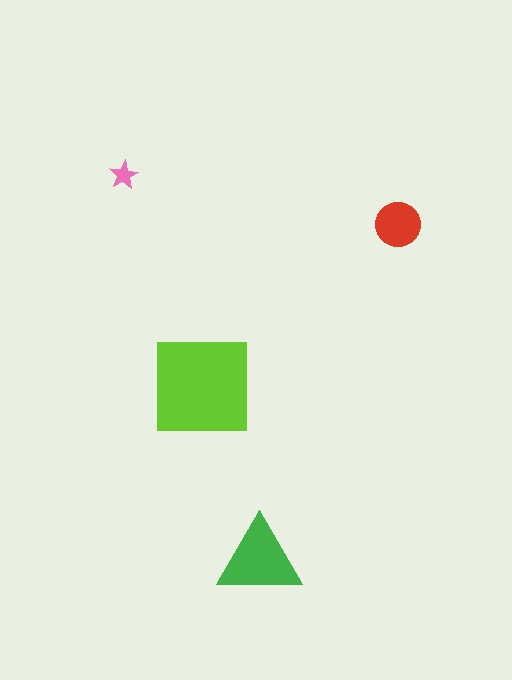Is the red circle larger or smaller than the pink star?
Larger.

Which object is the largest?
The lime square.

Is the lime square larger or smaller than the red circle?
Larger.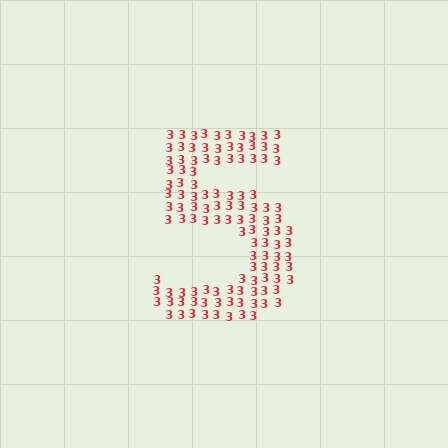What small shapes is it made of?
It is made of small digit 3's.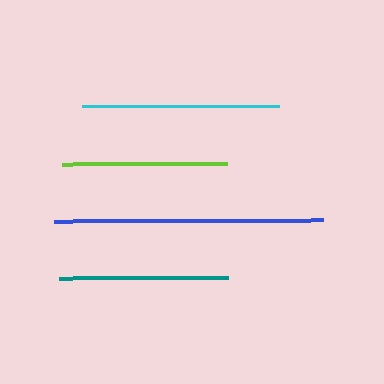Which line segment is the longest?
The blue line is the longest at approximately 269 pixels.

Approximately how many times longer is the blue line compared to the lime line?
The blue line is approximately 1.6 times the length of the lime line.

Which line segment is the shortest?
The lime line is the shortest at approximately 165 pixels.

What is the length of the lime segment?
The lime segment is approximately 165 pixels long.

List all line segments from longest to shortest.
From longest to shortest: blue, cyan, teal, lime.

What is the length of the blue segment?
The blue segment is approximately 269 pixels long.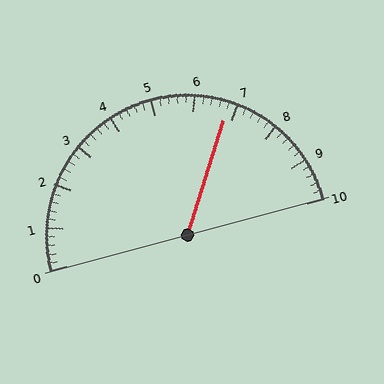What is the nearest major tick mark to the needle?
The nearest major tick mark is 7.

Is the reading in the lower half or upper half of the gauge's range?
The reading is in the upper half of the range (0 to 10).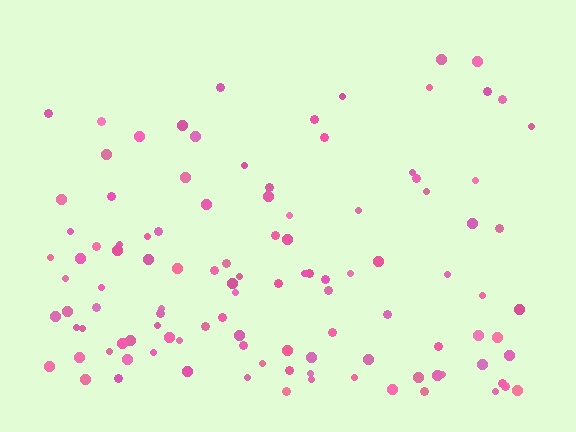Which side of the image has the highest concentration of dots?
The bottom.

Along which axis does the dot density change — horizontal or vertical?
Vertical.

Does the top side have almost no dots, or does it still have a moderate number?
Still a moderate number, just noticeably fewer than the bottom.